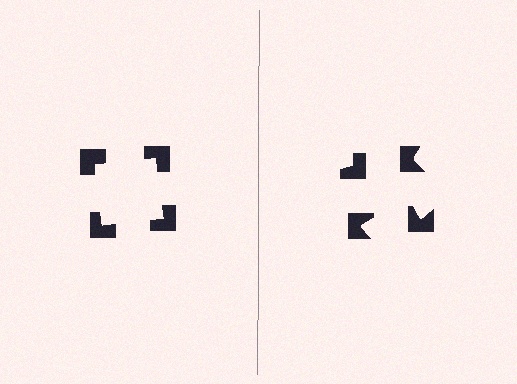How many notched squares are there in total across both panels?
8 — 4 on each side.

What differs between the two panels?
The notched squares are positioned identically on both sides; only the wedge orientations differ. On the left they align to a square; on the right they are misaligned.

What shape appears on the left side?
An illusory square.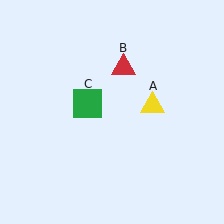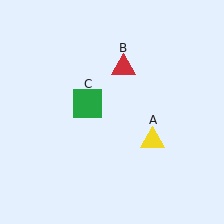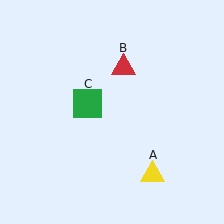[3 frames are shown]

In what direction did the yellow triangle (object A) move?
The yellow triangle (object A) moved down.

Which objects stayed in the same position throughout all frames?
Red triangle (object B) and green square (object C) remained stationary.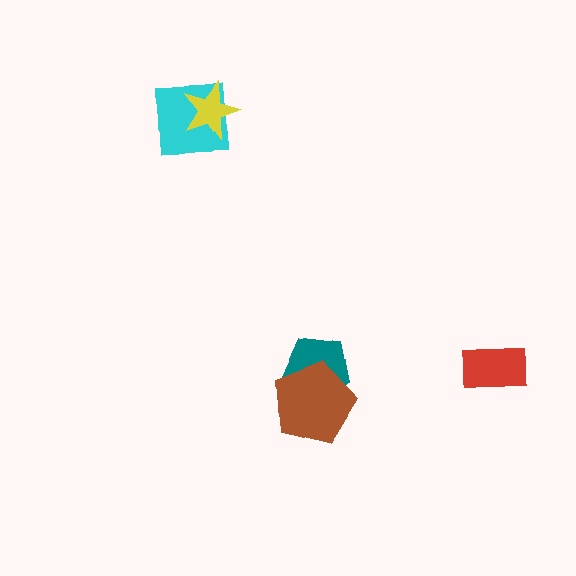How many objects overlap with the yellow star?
1 object overlaps with the yellow star.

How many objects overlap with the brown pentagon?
1 object overlaps with the brown pentagon.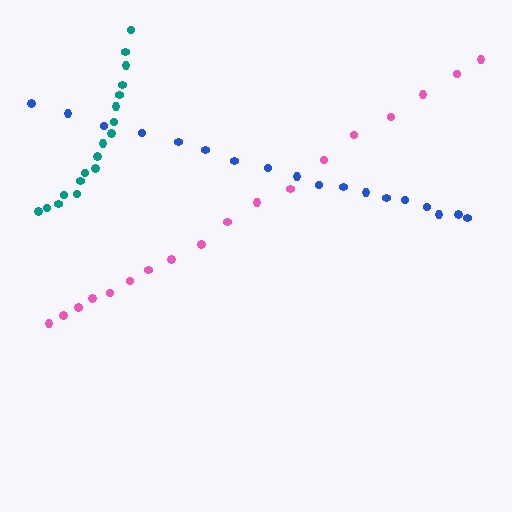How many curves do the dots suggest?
There are 3 distinct paths.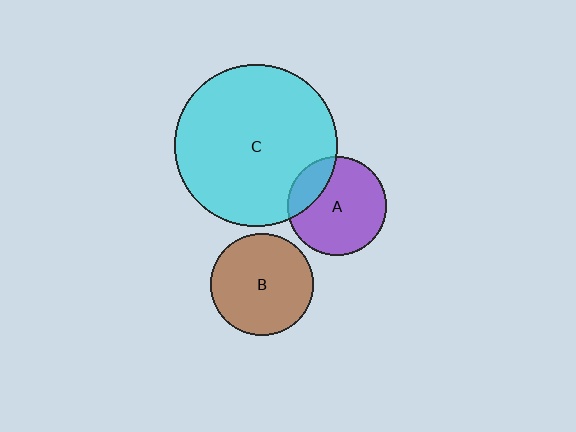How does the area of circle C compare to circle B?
Approximately 2.5 times.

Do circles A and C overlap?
Yes.